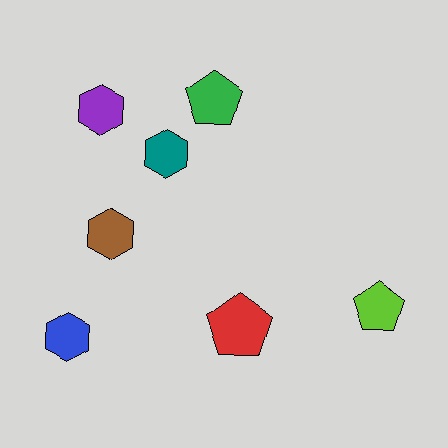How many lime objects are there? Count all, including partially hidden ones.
There is 1 lime object.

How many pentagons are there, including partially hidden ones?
There are 3 pentagons.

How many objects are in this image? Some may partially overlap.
There are 7 objects.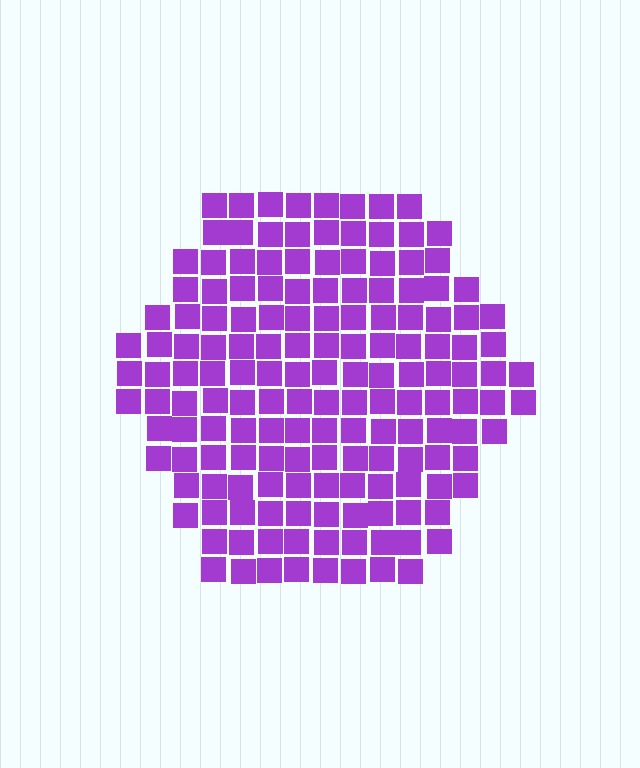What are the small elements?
The small elements are squares.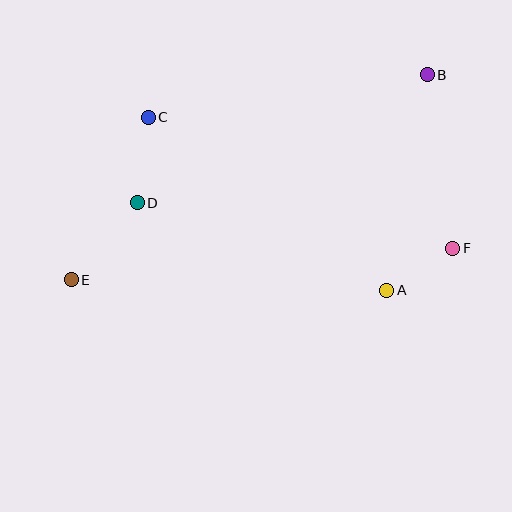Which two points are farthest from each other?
Points B and E are farthest from each other.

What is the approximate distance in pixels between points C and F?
The distance between C and F is approximately 332 pixels.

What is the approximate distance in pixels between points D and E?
The distance between D and E is approximately 101 pixels.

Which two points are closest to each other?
Points A and F are closest to each other.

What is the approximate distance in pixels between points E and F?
The distance between E and F is approximately 383 pixels.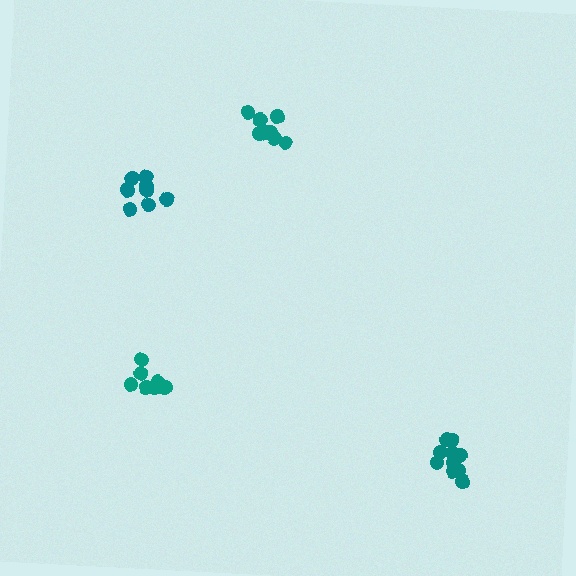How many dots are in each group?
Group 1: 8 dots, Group 2: 8 dots, Group 3: 10 dots, Group 4: 9 dots (35 total).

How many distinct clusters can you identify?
There are 4 distinct clusters.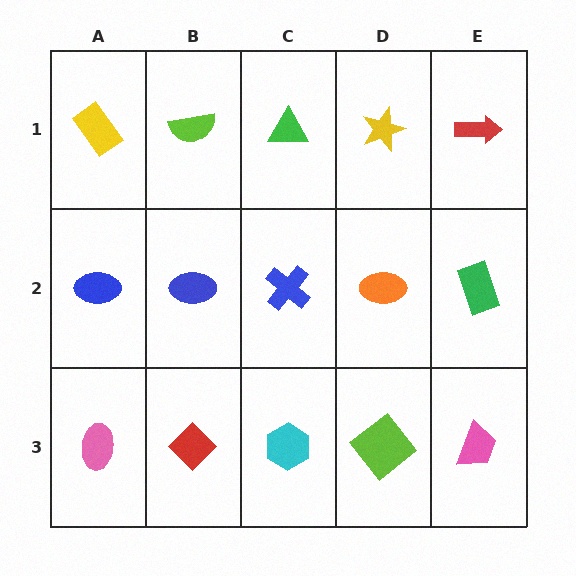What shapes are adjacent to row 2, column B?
A lime semicircle (row 1, column B), a red diamond (row 3, column B), a blue ellipse (row 2, column A), a blue cross (row 2, column C).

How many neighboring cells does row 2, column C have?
4.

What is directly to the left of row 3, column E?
A lime diamond.